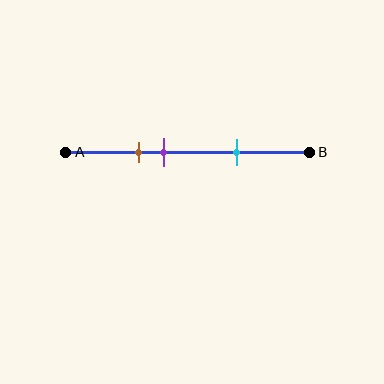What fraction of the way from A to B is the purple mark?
The purple mark is approximately 40% (0.4) of the way from A to B.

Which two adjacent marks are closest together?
The brown and purple marks are the closest adjacent pair.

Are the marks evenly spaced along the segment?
No, the marks are not evenly spaced.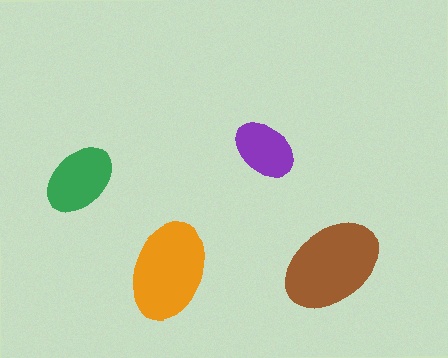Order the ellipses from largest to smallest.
the brown one, the orange one, the green one, the purple one.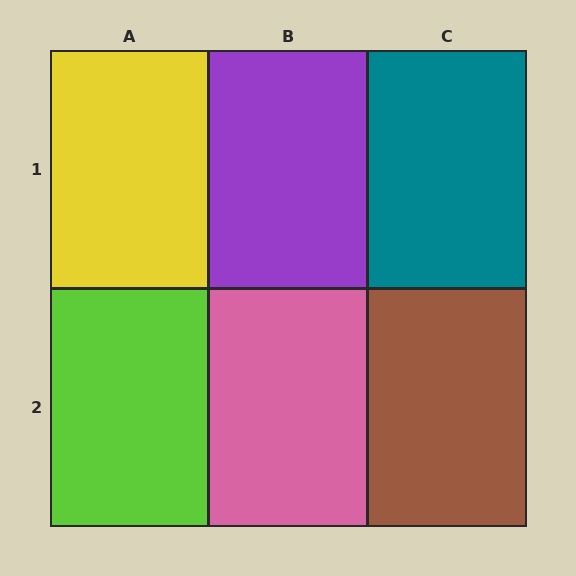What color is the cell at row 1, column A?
Yellow.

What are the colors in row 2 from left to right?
Lime, pink, brown.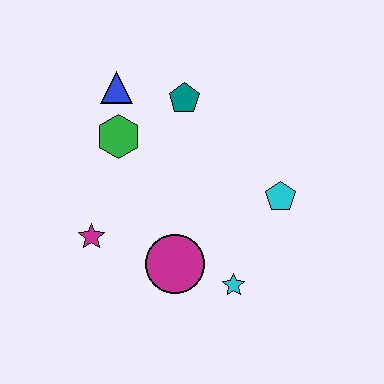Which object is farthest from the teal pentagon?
The cyan star is farthest from the teal pentagon.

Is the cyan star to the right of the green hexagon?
Yes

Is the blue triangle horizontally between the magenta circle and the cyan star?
No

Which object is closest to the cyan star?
The magenta circle is closest to the cyan star.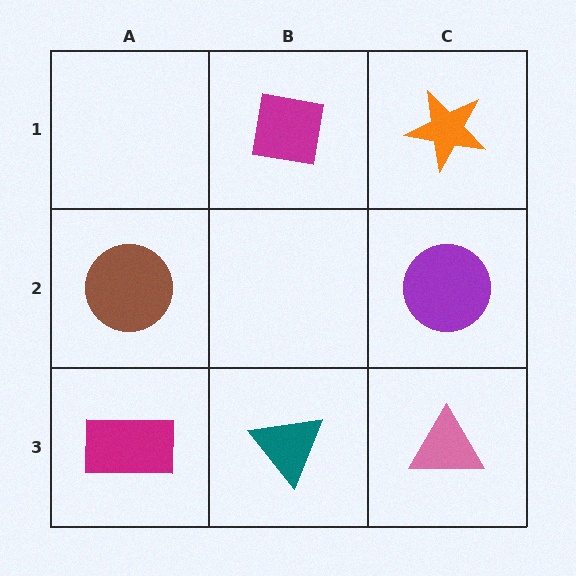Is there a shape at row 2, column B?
No, that cell is empty.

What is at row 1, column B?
A magenta square.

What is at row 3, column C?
A pink triangle.